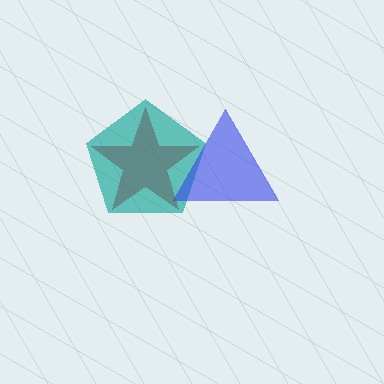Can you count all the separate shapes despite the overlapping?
Yes, there are 3 separate shapes.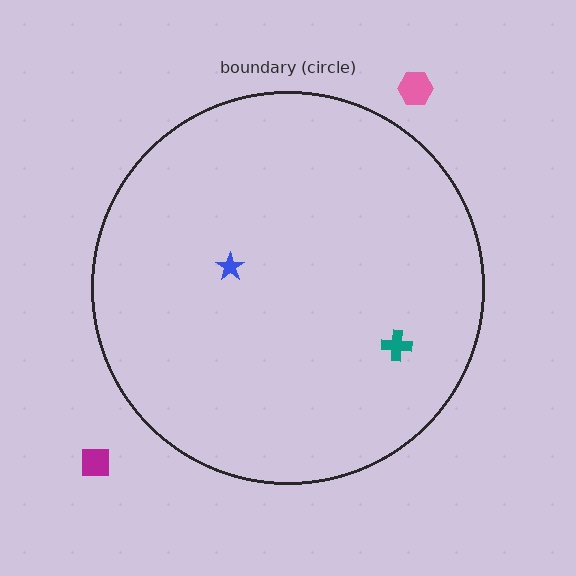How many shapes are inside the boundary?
2 inside, 2 outside.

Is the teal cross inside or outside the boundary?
Inside.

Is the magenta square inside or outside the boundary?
Outside.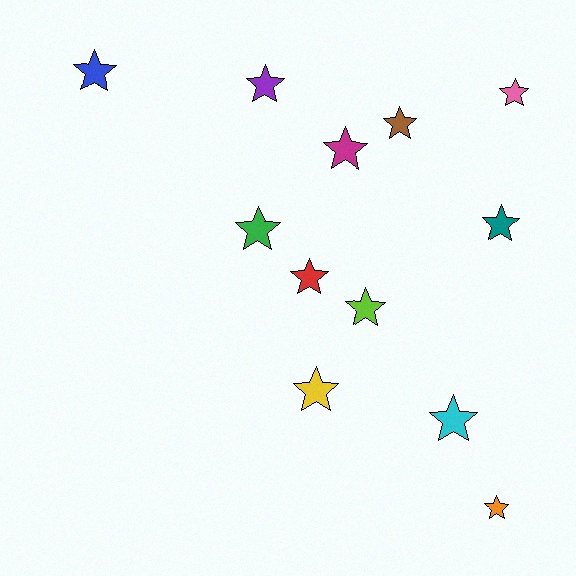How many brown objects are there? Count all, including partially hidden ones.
There is 1 brown object.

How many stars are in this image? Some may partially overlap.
There are 12 stars.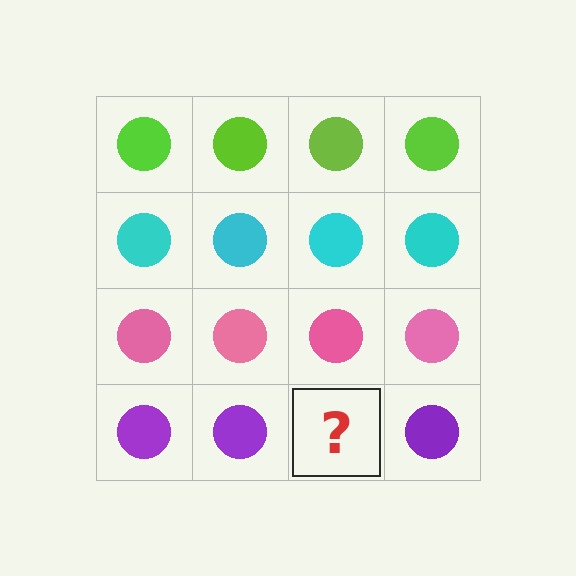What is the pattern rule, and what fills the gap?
The rule is that each row has a consistent color. The gap should be filled with a purple circle.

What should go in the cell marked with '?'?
The missing cell should contain a purple circle.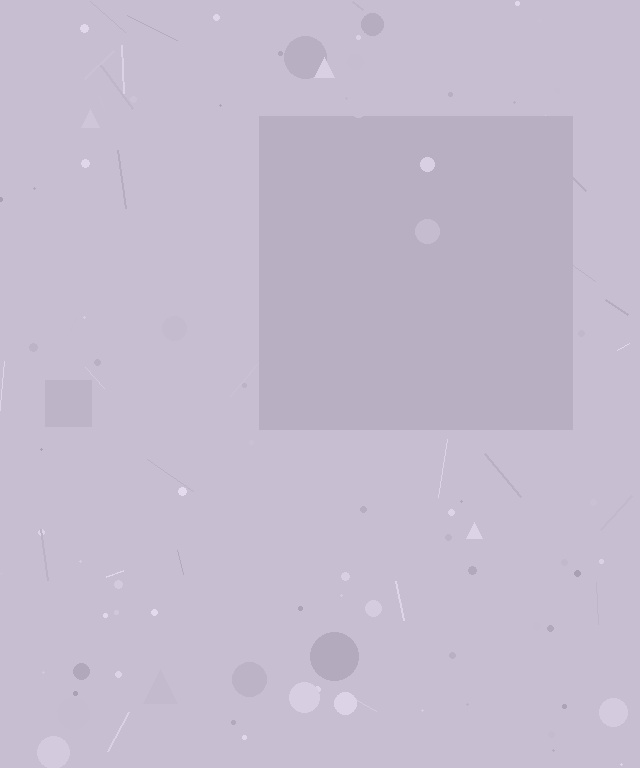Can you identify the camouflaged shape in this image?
The camouflaged shape is a square.